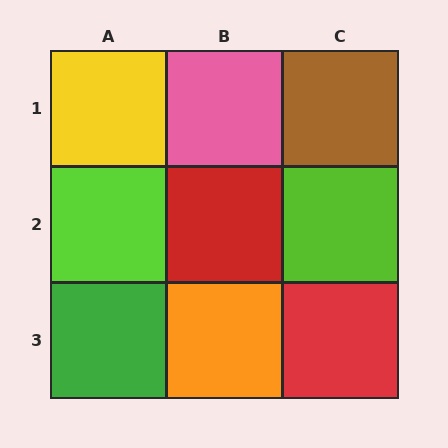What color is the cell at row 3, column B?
Orange.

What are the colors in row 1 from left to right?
Yellow, pink, brown.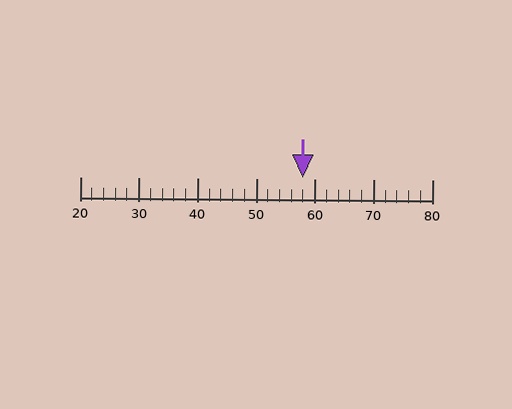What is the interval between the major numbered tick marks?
The major tick marks are spaced 10 units apart.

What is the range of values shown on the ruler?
The ruler shows values from 20 to 80.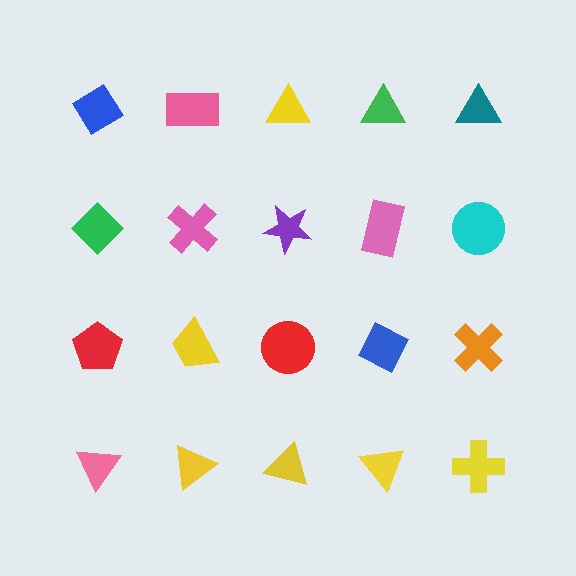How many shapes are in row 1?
5 shapes.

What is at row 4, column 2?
A yellow triangle.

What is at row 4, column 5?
A yellow cross.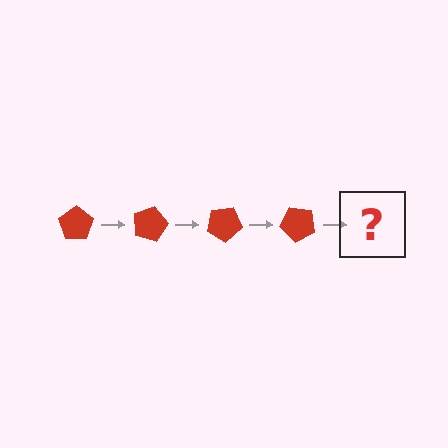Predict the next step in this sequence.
The next step is a red pentagon rotated 60 degrees.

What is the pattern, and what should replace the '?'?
The pattern is that the pentagon rotates 15 degrees each step. The '?' should be a red pentagon rotated 60 degrees.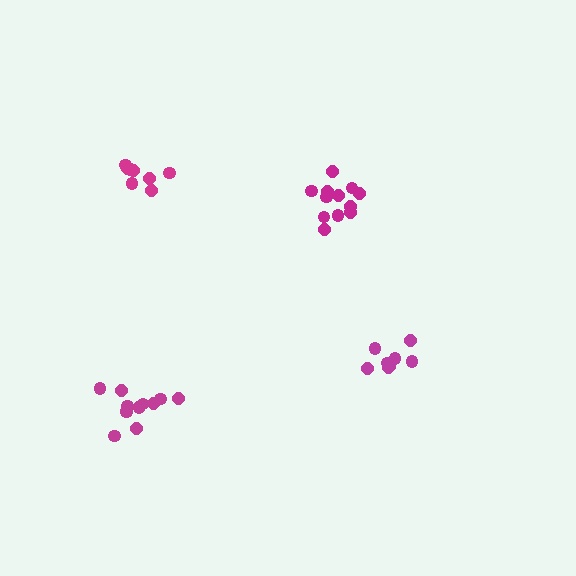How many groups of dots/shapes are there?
There are 4 groups.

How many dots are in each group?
Group 1: 8 dots, Group 2: 8 dots, Group 3: 12 dots, Group 4: 13 dots (41 total).